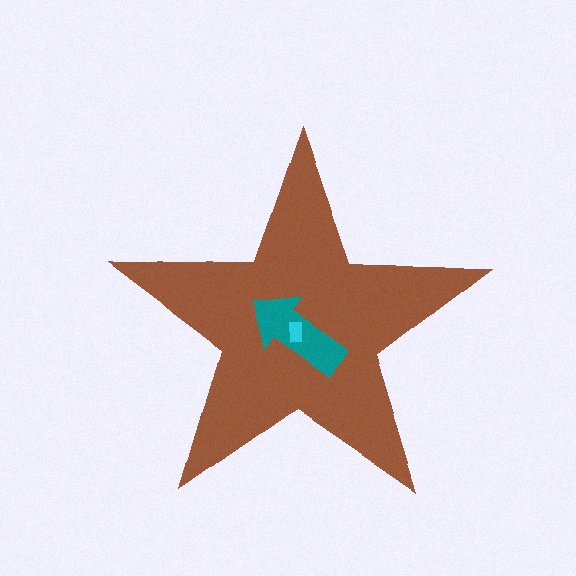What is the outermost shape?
The brown star.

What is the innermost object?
The cyan rectangle.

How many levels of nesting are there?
3.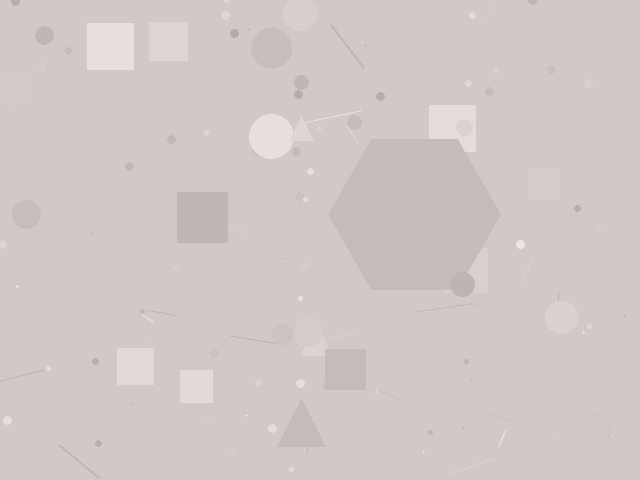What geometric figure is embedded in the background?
A hexagon is embedded in the background.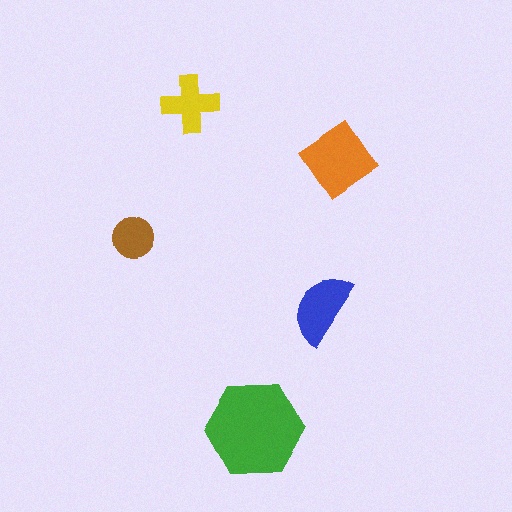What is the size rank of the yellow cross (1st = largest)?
4th.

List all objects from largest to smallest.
The green hexagon, the orange diamond, the blue semicircle, the yellow cross, the brown circle.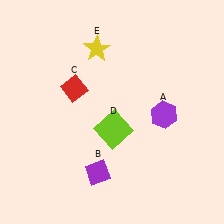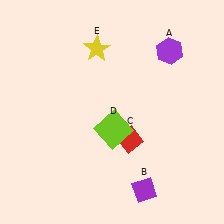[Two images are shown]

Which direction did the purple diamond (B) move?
The purple diamond (B) moved right.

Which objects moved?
The objects that moved are: the purple hexagon (A), the purple diamond (B), the red diamond (C).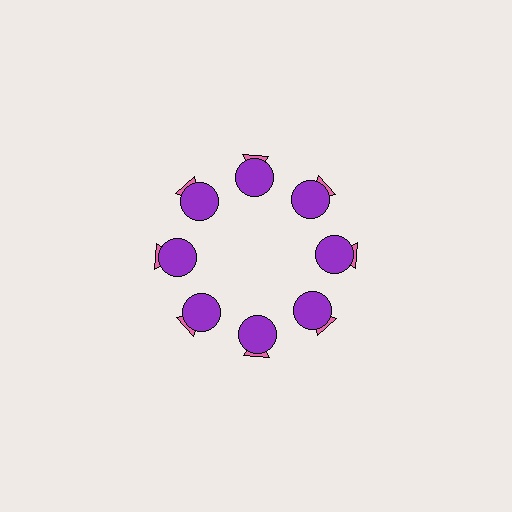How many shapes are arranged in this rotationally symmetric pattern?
There are 16 shapes, arranged in 8 groups of 2.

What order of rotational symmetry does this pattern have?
This pattern has 8-fold rotational symmetry.